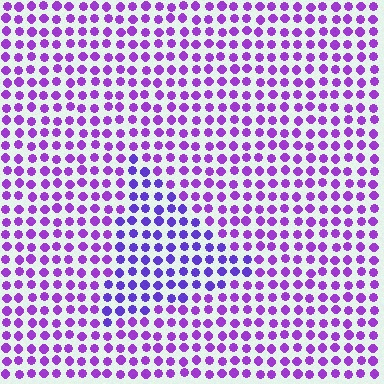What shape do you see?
I see a triangle.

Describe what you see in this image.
The image is filled with small purple elements in a uniform arrangement. A triangle-shaped region is visible where the elements are tinted to a slightly different hue, forming a subtle color boundary.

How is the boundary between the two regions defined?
The boundary is defined purely by a slight shift in hue (about 25 degrees). Spacing, size, and orientation are identical on both sides.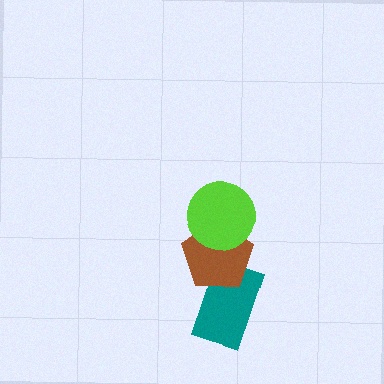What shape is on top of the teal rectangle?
The brown pentagon is on top of the teal rectangle.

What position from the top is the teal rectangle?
The teal rectangle is 3rd from the top.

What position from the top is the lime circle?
The lime circle is 1st from the top.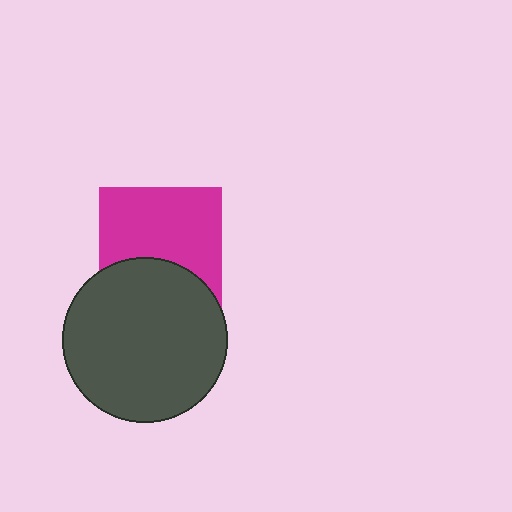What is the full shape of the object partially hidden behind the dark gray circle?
The partially hidden object is a magenta square.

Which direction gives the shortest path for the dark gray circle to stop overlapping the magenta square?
Moving down gives the shortest separation.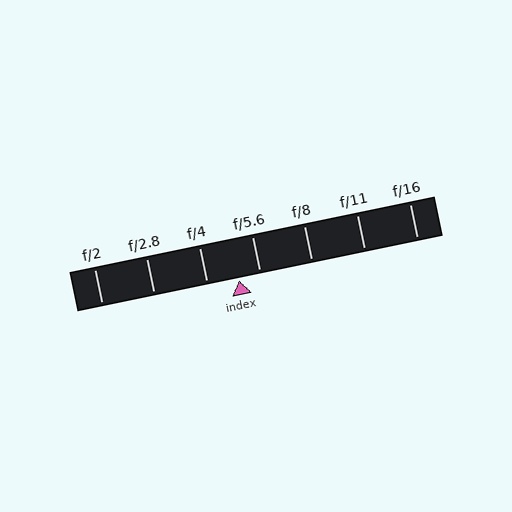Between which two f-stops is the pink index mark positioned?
The index mark is between f/4 and f/5.6.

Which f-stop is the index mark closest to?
The index mark is closest to f/5.6.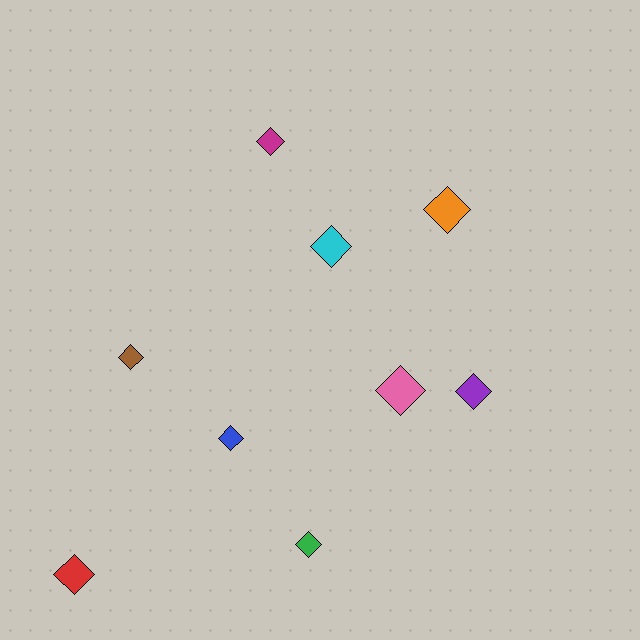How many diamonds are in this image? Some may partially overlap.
There are 9 diamonds.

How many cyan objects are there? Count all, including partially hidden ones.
There is 1 cyan object.